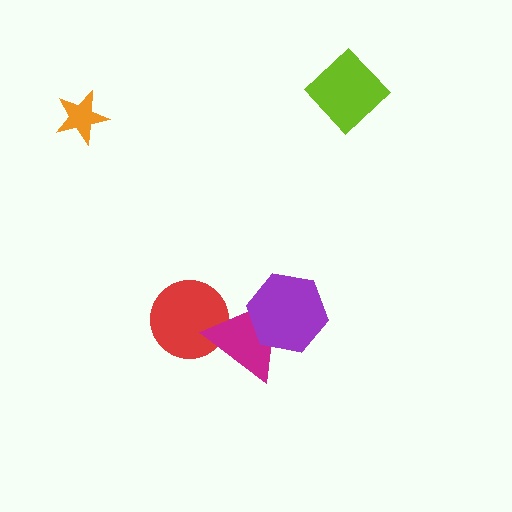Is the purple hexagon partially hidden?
No, no other shape covers it.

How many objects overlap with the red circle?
1 object overlaps with the red circle.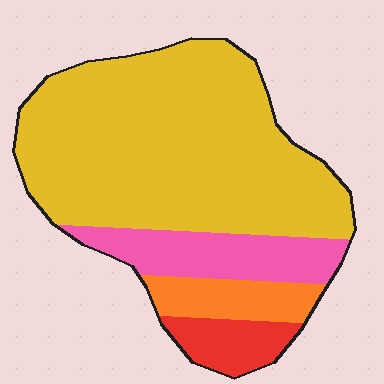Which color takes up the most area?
Yellow, at roughly 65%.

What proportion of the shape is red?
Red covers 8% of the shape.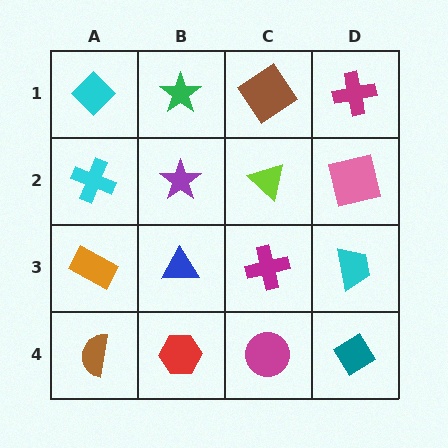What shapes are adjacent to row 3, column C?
A lime triangle (row 2, column C), a magenta circle (row 4, column C), a blue triangle (row 3, column B), a cyan trapezoid (row 3, column D).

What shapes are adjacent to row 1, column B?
A purple star (row 2, column B), a cyan diamond (row 1, column A), a brown diamond (row 1, column C).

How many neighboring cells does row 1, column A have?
2.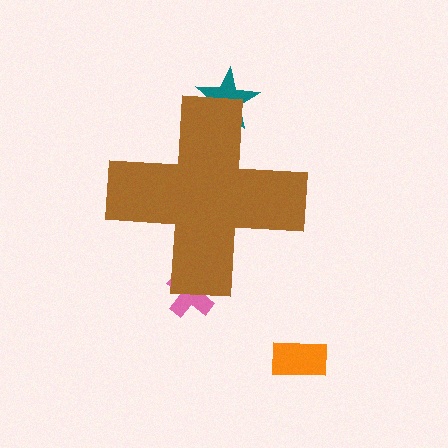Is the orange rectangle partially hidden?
No, the orange rectangle is fully visible.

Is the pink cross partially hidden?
Yes, the pink cross is partially hidden behind the brown cross.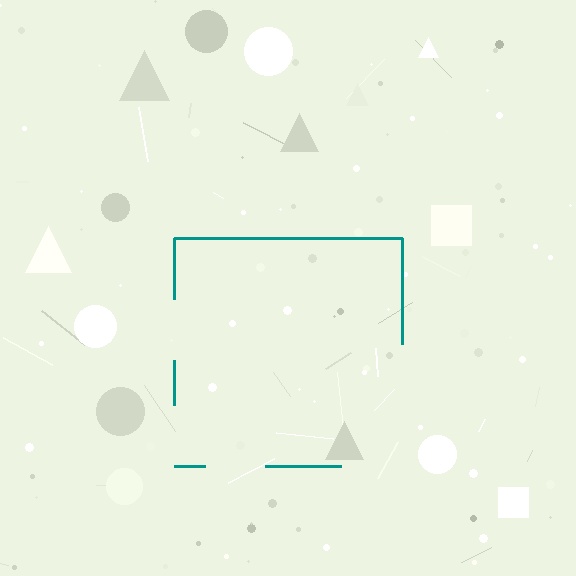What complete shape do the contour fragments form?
The contour fragments form a square.